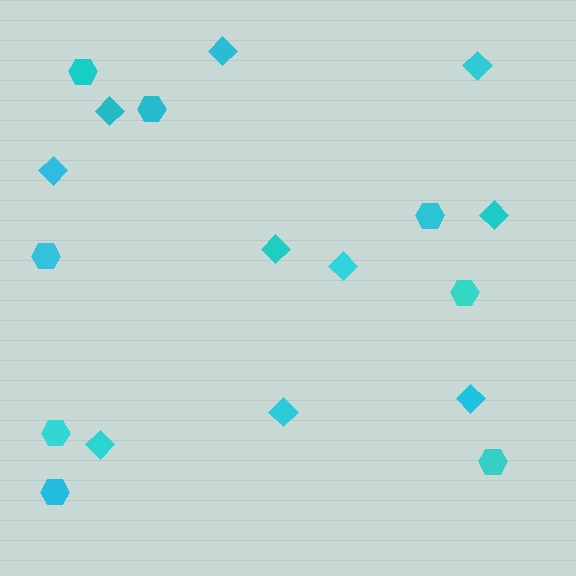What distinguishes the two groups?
There are 2 groups: one group of diamonds (10) and one group of hexagons (8).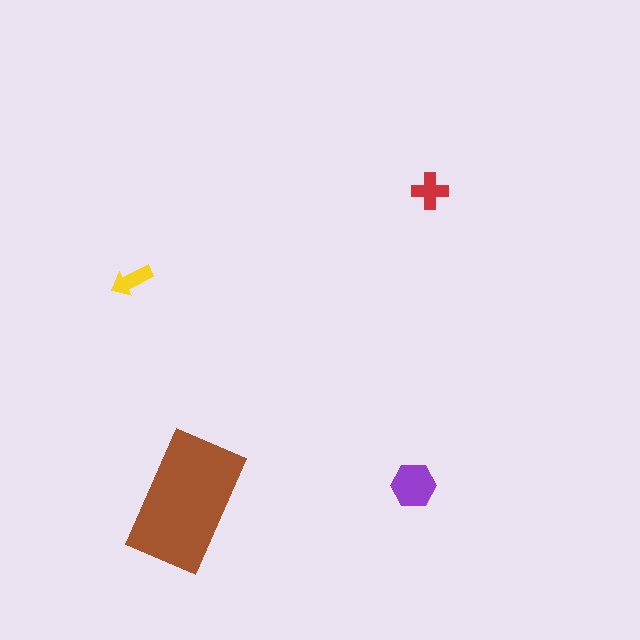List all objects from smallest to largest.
The yellow arrow, the red cross, the purple hexagon, the brown rectangle.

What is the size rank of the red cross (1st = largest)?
3rd.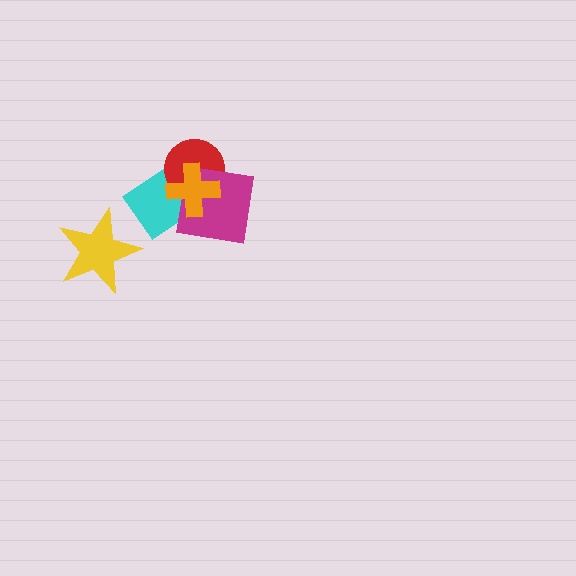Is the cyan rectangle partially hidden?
Yes, it is partially covered by another shape.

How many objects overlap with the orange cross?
3 objects overlap with the orange cross.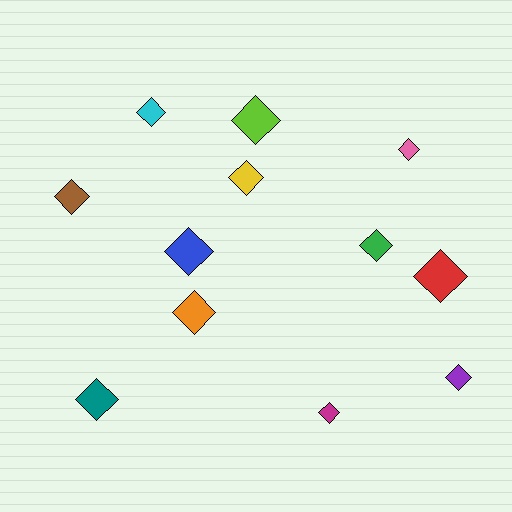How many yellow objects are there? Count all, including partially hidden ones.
There is 1 yellow object.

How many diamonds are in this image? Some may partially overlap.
There are 12 diamonds.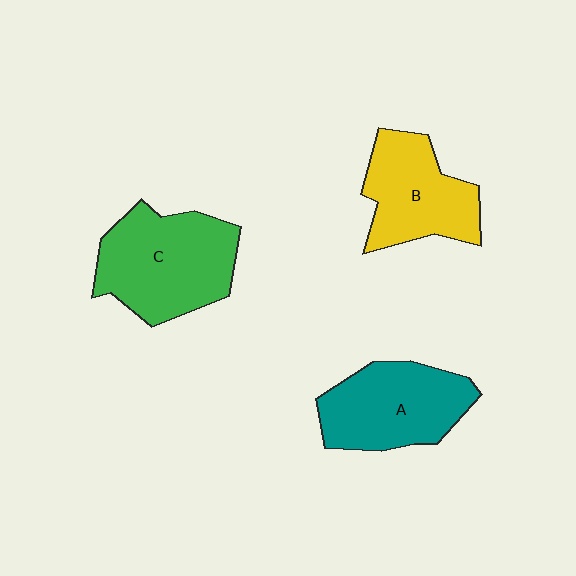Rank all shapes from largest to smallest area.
From largest to smallest: C (green), A (teal), B (yellow).